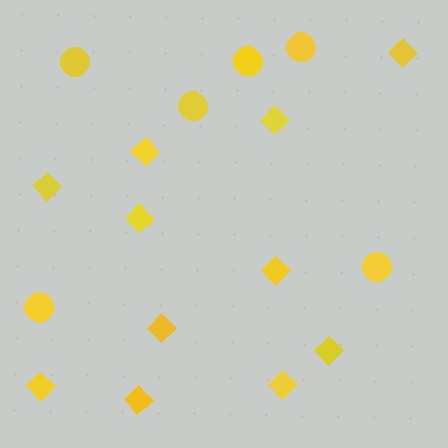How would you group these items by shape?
There are 2 groups: one group of diamonds (11) and one group of circles (6).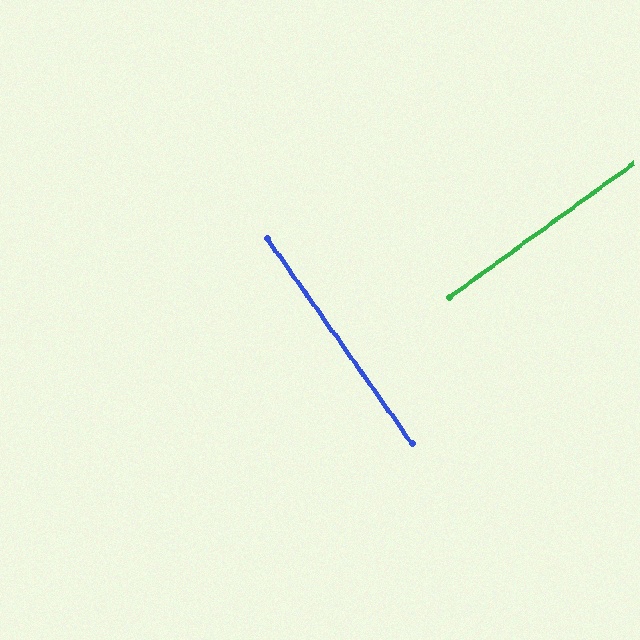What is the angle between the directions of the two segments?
Approximately 89 degrees.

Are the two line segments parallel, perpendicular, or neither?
Perpendicular — they meet at approximately 89°.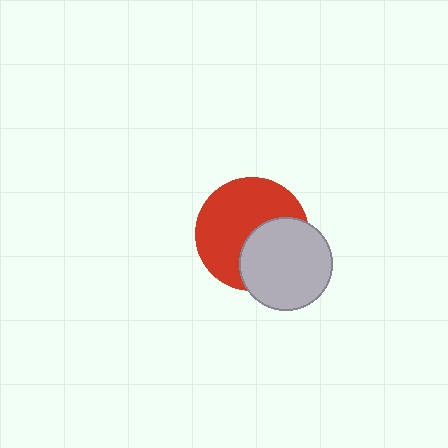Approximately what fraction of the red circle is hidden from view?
Roughly 38% of the red circle is hidden behind the light gray circle.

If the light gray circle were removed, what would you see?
You would see the complete red circle.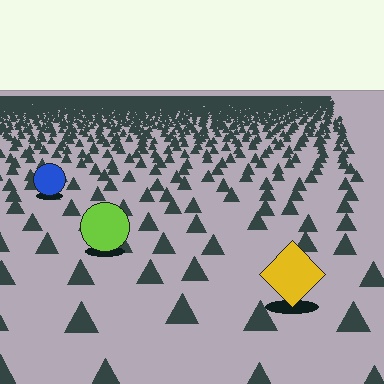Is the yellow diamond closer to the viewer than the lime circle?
Yes. The yellow diamond is closer — you can tell from the texture gradient: the ground texture is coarser near it.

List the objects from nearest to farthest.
From nearest to farthest: the yellow diamond, the lime circle, the blue circle.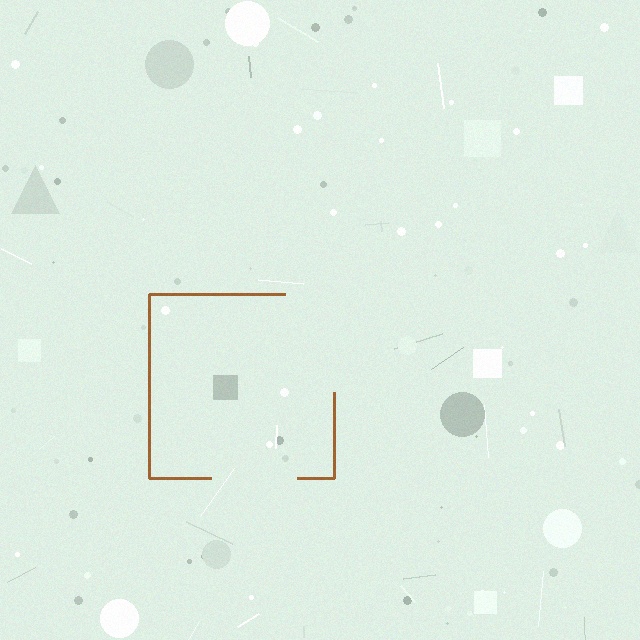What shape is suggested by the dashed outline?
The dashed outline suggests a square.